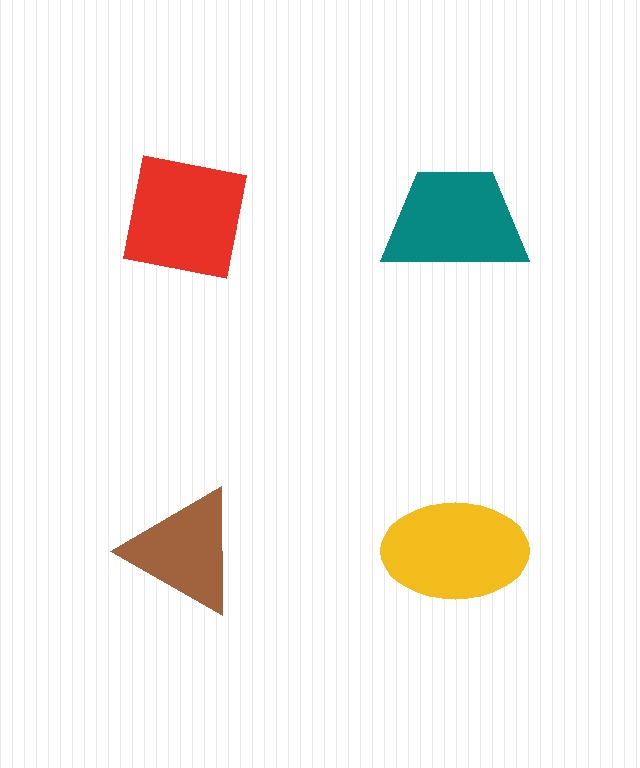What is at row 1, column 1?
A red square.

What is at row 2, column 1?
A brown triangle.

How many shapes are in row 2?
2 shapes.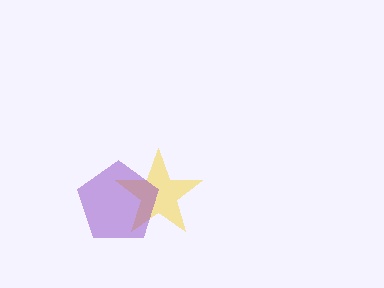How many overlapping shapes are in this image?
There are 2 overlapping shapes in the image.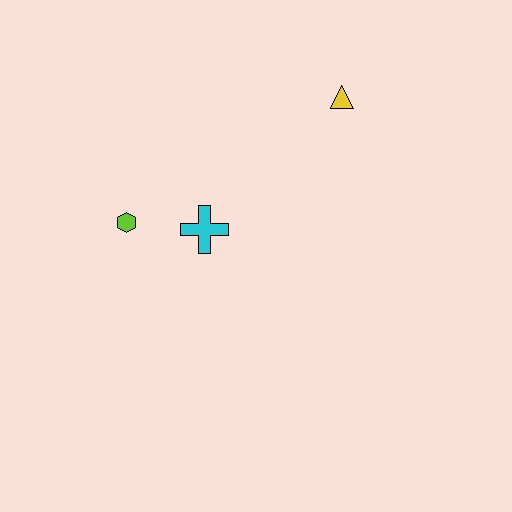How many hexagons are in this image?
There is 1 hexagon.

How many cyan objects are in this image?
There is 1 cyan object.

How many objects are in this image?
There are 3 objects.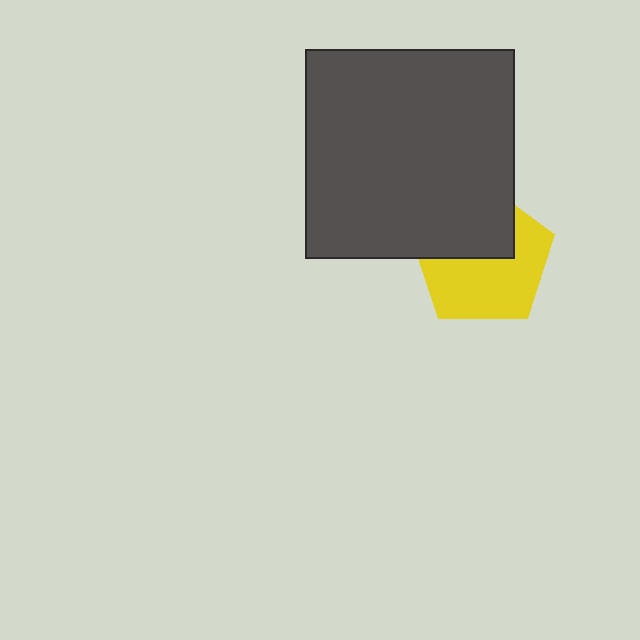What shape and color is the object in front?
The object in front is a dark gray square.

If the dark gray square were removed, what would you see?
You would see the complete yellow pentagon.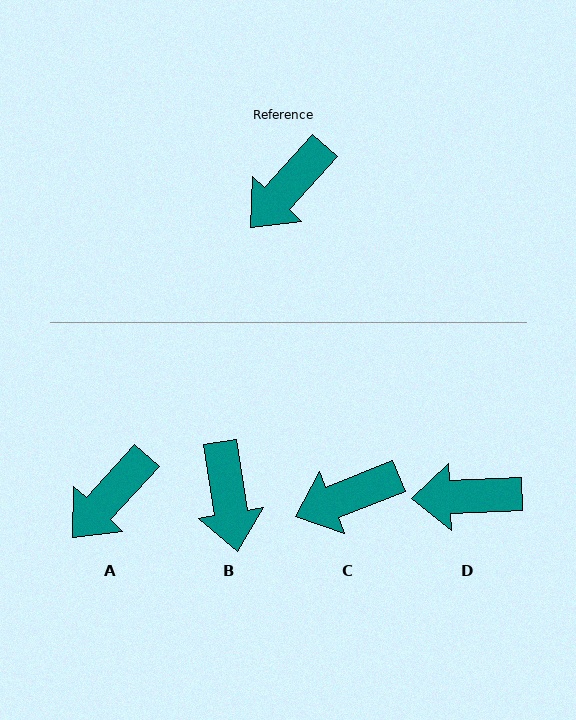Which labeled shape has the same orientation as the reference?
A.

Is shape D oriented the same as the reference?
No, it is off by about 45 degrees.